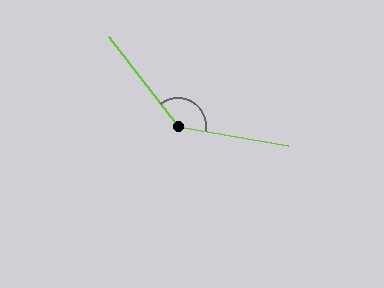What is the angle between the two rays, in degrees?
Approximately 137 degrees.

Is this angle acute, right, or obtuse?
It is obtuse.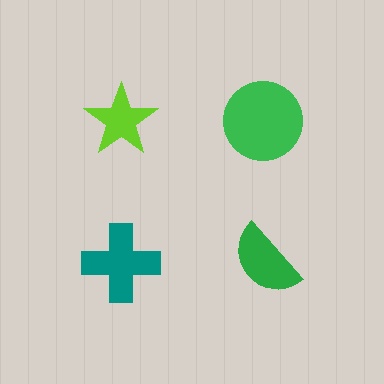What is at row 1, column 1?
A lime star.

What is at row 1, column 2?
A green circle.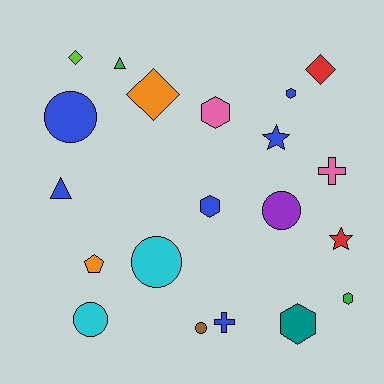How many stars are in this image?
There are 2 stars.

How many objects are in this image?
There are 20 objects.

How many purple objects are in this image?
There is 1 purple object.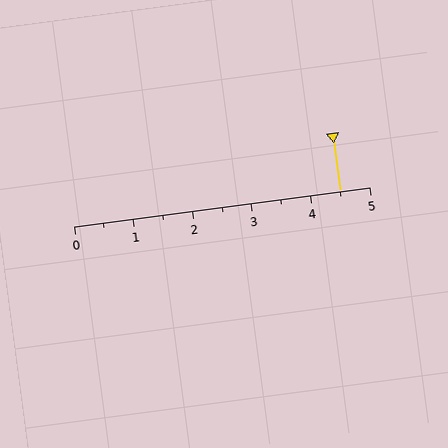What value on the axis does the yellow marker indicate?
The marker indicates approximately 4.5.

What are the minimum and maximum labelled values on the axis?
The axis runs from 0 to 5.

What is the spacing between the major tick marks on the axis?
The major ticks are spaced 1 apart.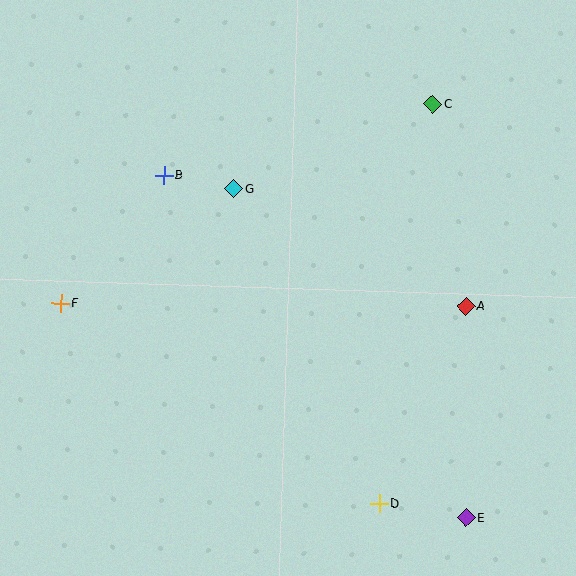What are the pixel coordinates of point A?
Point A is at (466, 306).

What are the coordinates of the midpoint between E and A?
The midpoint between E and A is at (466, 412).